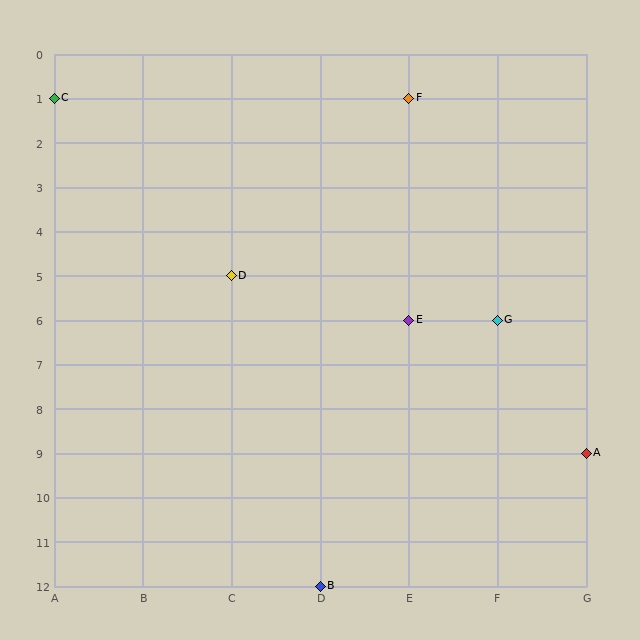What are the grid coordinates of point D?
Point D is at grid coordinates (C, 5).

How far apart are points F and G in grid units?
Points F and G are 1 column and 5 rows apart (about 5.1 grid units diagonally).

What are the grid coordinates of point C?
Point C is at grid coordinates (A, 1).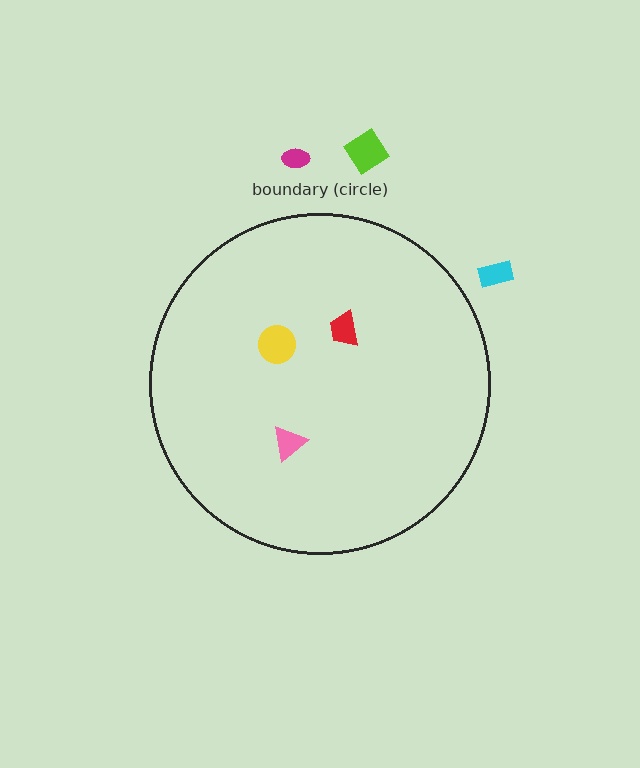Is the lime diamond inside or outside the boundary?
Outside.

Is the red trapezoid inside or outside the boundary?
Inside.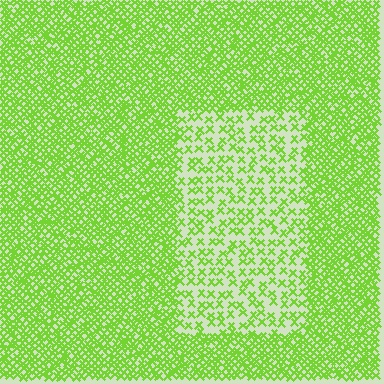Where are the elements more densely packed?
The elements are more densely packed outside the rectangle boundary.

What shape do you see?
I see a rectangle.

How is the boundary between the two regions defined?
The boundary is defined by a change in element density (approximately 2.5x ratio). All elements are the same color, size, and shape.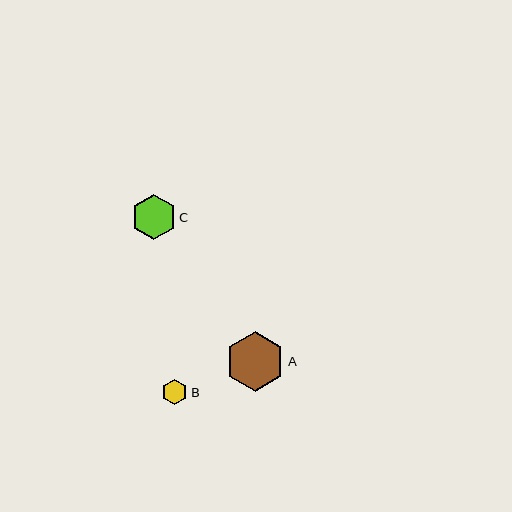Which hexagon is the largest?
Hexagon A is the largest with a size of approximately 60 pixels.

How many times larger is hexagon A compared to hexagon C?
Hexagon A is approximately 1.3 times the size of hexagon C.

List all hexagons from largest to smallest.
From largest to smallest: A, C, B.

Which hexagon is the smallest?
Hexagon B is the smallest with a size of approximately 26 pixels.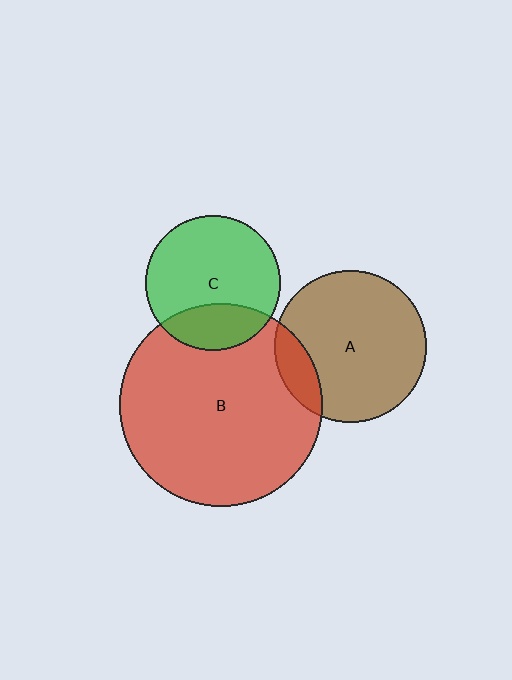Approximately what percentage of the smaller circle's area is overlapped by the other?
Approximately 15%.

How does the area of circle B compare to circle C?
Approximately 2.2 times.